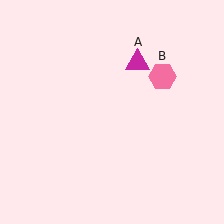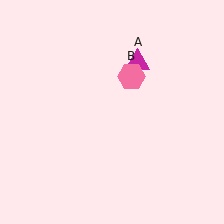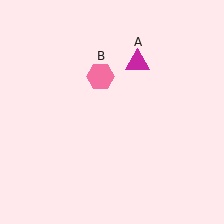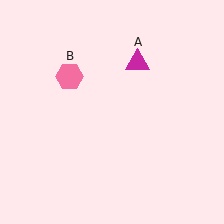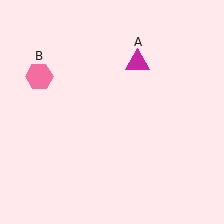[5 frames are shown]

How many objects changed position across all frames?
1 object changed position: pink hexagon (object B).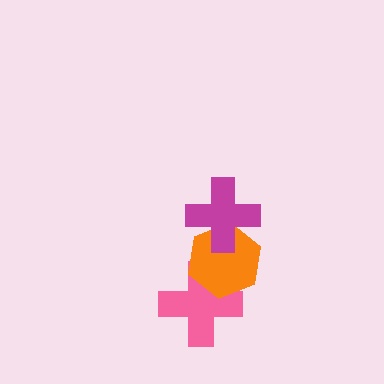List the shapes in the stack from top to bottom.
From top to bottom: the magenta cross, the orange hexagon, the pink cross.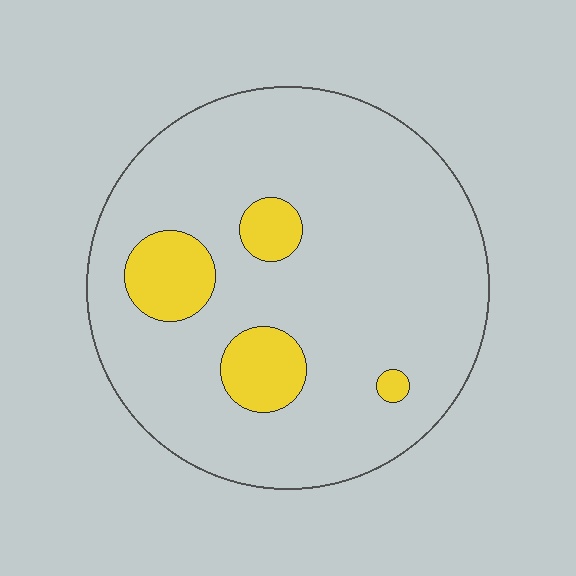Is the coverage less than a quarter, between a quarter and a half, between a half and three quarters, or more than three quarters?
Less than a quarter.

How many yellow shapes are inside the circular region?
4.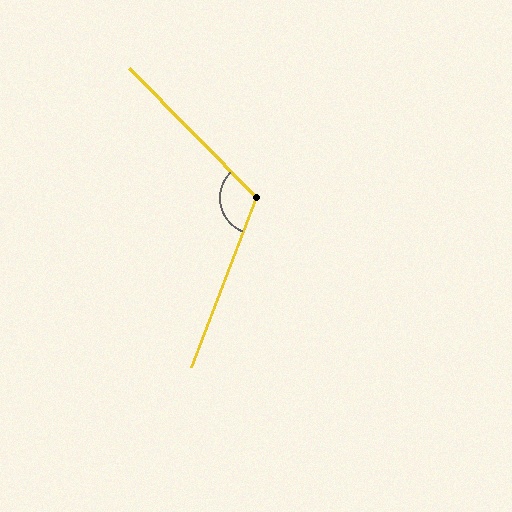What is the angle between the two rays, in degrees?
Approximately 115 degrees.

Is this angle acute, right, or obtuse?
It is obtuse.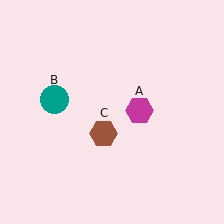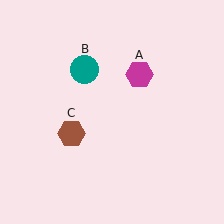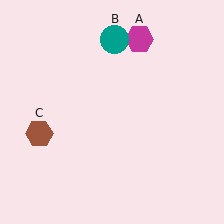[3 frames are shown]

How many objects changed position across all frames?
3 objects changed position: magenta hexagon (object A), teal circle (object B), brown hexagon (object C).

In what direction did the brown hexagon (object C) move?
The brown hexagon (object C) moved left.